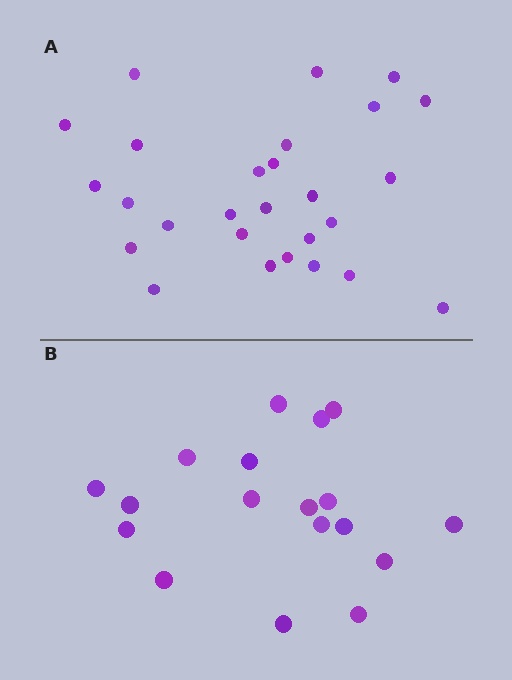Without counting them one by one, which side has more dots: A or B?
Region A (the top region) has more dots.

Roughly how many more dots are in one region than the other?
Region A has roughly 8 or so more dots than region B.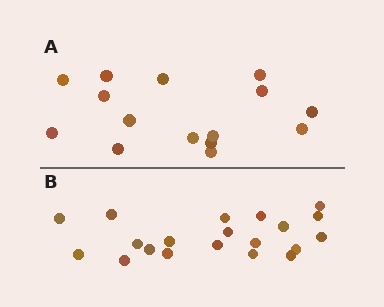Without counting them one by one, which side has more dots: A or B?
Region B (the bottom region) has more dots.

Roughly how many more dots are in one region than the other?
Region B has about 5 more dots than region A.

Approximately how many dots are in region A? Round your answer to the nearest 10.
About 20 dots. (The exact count is 15, which rounds to 20.)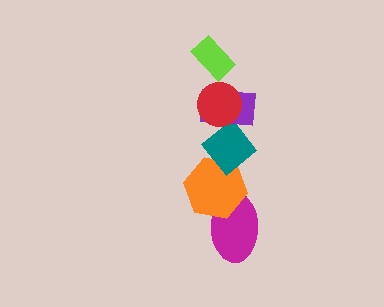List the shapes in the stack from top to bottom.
From top to bottom: the lime rectangle, the red circle, the purple rectangle, the teal diamond, the orange hexagon, the magenta ellipse.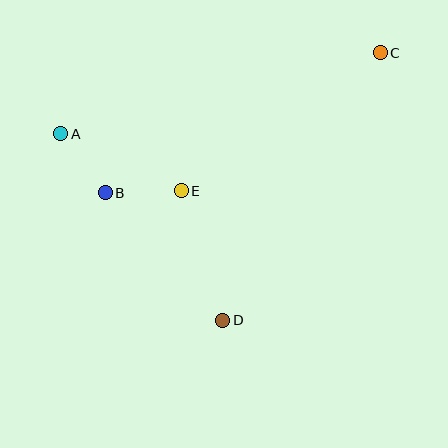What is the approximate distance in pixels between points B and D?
The distance between B and D is approximately 173 pixels.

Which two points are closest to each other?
Points A and B are closest to each other.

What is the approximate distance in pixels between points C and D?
The distance between C and D is approximately 310 pixels.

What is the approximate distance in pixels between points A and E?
The distance between A and E is approximately 133 pixels.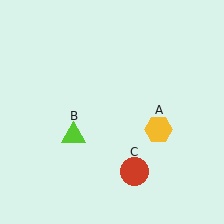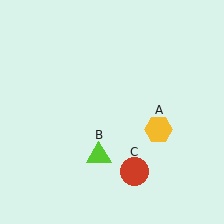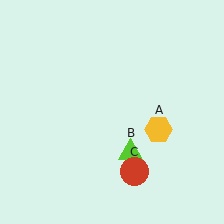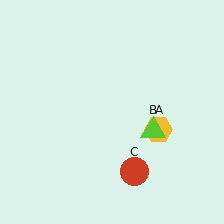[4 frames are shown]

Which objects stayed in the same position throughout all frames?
Yellow hexagon (object A) and red circle (object C) remained stationary.